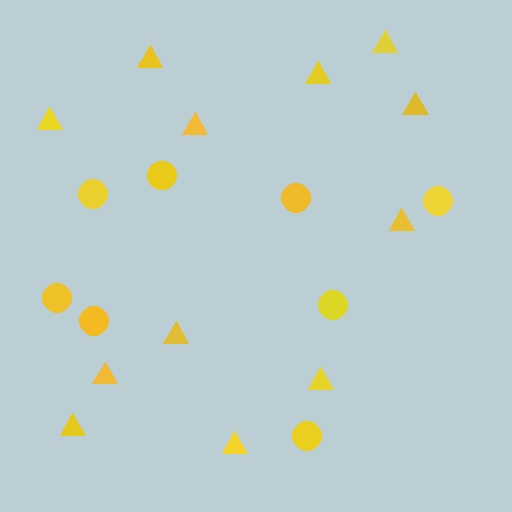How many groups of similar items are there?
There are 2 groups: one group of triangles (12) and one group of circles (8).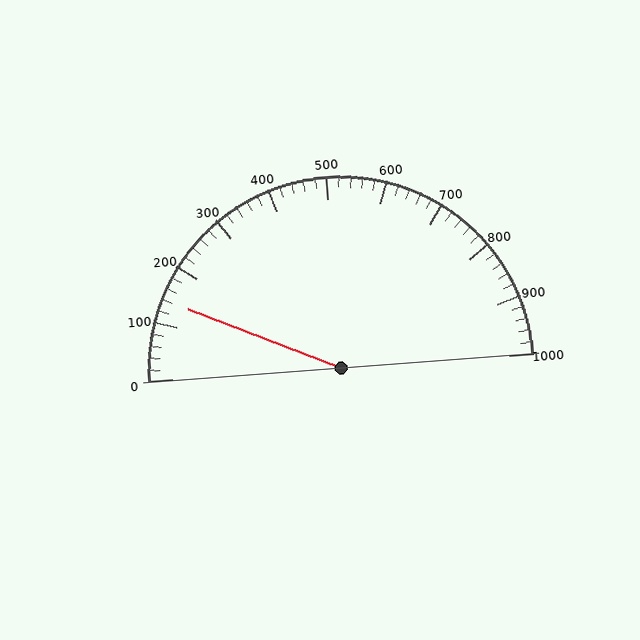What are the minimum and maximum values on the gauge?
The gauge ranges from 0 to 1000.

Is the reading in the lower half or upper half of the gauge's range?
The reading is in the lower half of the range (0 to 1000).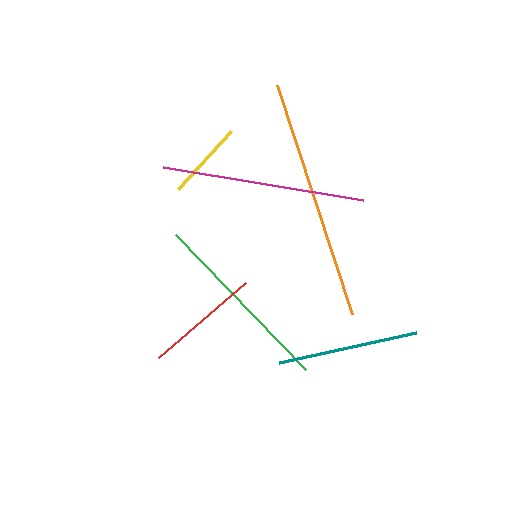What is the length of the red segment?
The red segment is approximately 115 pixels long.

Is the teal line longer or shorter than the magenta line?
The magenta line is longer than the teal line.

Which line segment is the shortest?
The yellow line is the shortest at approximately 79 pixels.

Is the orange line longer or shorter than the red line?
The orange line is longer than the red line.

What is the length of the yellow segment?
The yellow segment is approximately 79 pixels long.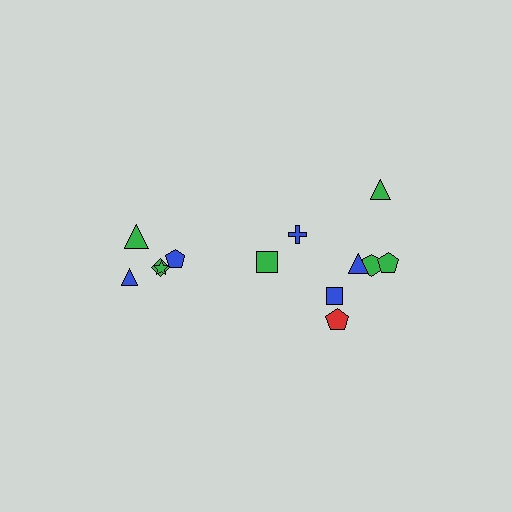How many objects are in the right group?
There are 8 objects.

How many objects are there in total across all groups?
There are 13 objects.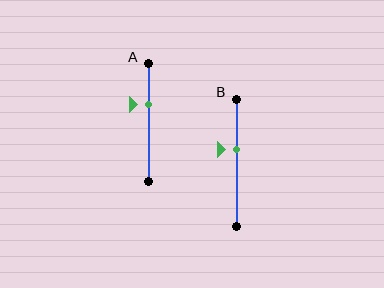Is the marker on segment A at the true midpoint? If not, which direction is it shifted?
No, the marker on segment A is shifted upward by about 15% of the segment length.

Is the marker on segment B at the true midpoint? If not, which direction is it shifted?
No, the marker on segment B is shifted upward by about 10% of the segment length.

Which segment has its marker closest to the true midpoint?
Segment B has its marker closest to the true midpoint.